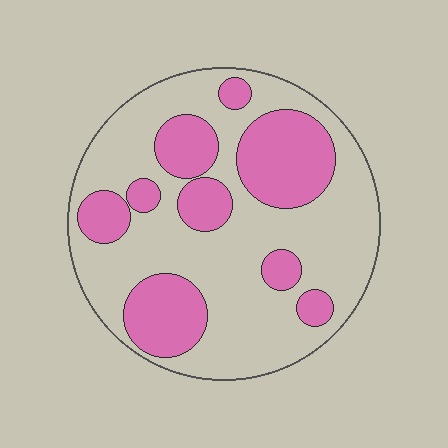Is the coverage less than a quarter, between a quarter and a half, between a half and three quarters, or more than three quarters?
Between a quarter and a half.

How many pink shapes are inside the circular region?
9.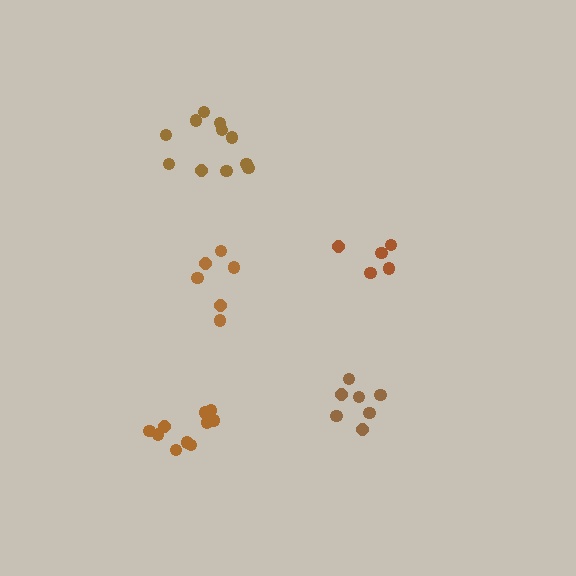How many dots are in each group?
Group 1: 7 dots, Group 2: 11 dots, Group 3: 5 dots, Group 4: 10 dots, Group 5: 6 dots (39 total).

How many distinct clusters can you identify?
There are 5 distinct clusters.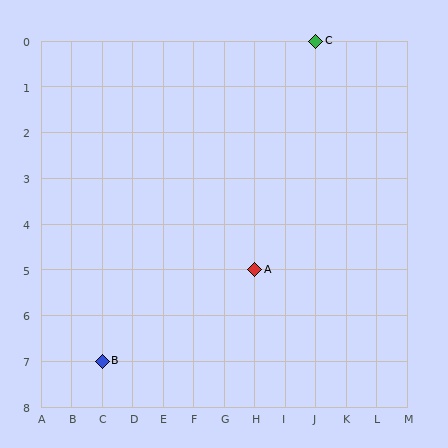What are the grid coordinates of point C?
Point C is at grid coordinates (J, 0).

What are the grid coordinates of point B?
Point B is at grid coordinates (C, 7).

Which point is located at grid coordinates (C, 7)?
Point B is at (C, 7).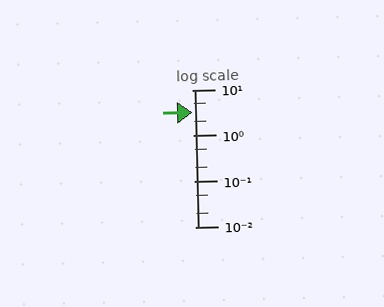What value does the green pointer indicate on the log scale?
The pointer indicates approximately 3.2.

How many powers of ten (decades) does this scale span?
The scale spans 3 decades, from 0.01 to 10.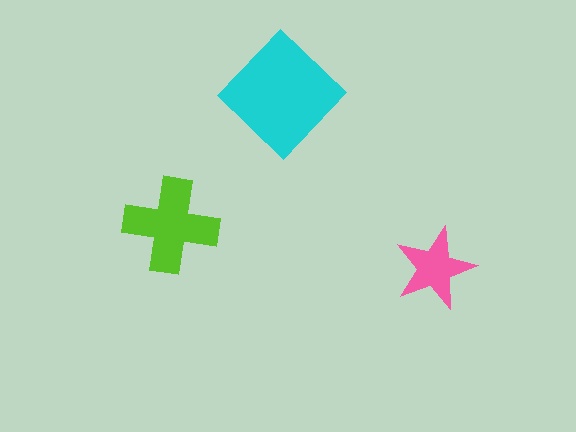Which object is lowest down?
The pink star is bottommost.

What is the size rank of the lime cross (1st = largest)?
2nd.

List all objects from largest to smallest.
The cyan diamond, the lime cross, the pink star.